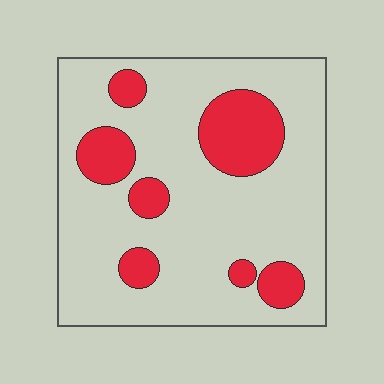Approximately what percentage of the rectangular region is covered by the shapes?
Approximately 20%.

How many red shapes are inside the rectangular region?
7.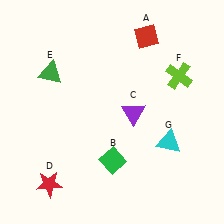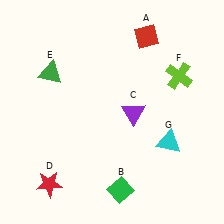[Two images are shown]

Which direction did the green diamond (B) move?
The green diamond (B) moved down.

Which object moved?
The green diamond (B) moved down.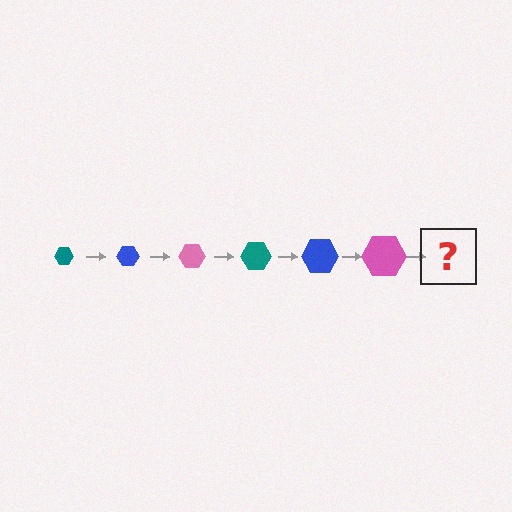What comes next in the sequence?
The next element should be a teal hexagon, larger than the previous one.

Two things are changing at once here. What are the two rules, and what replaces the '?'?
The two rules are that the hexagon grows larger each step and the color cycles through teal, blue, and pink. The '?' should be a teal hexagon, larger than the previous one.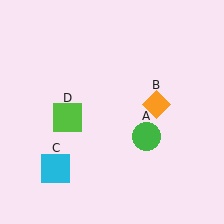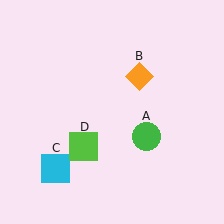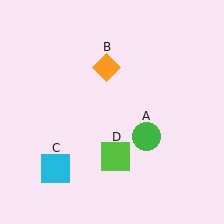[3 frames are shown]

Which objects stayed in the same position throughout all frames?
Green circle (object A) and cyan square (object C) remained stationary.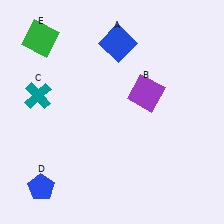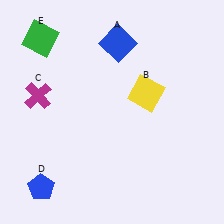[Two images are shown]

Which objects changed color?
B changed from purple to yellow. C changed from teal to magenta.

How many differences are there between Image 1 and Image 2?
There are 2 differences between the two images.